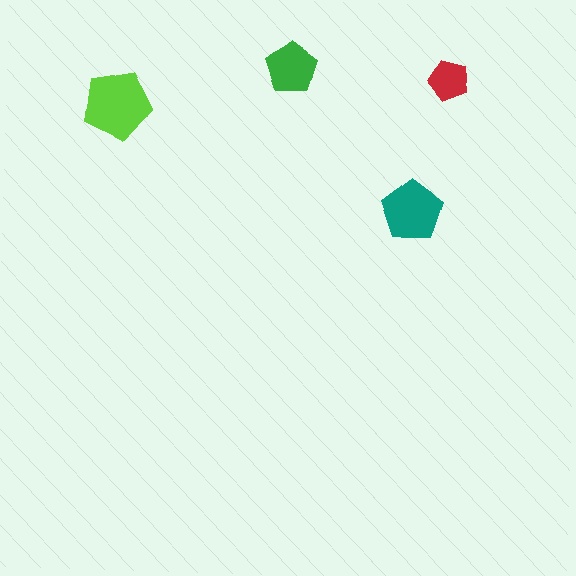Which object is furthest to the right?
The red pentagon is rightmost.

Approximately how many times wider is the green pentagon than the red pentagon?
About 1.5 times wider.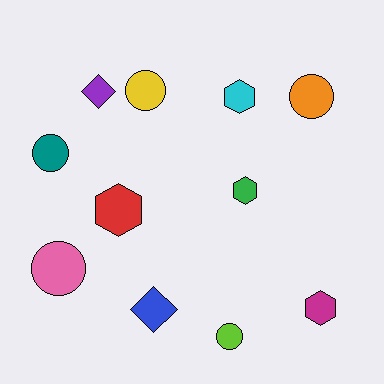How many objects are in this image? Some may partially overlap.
There are 11 objects.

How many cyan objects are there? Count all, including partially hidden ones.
There is 1 cyan object.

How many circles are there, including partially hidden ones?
There are 5 circles.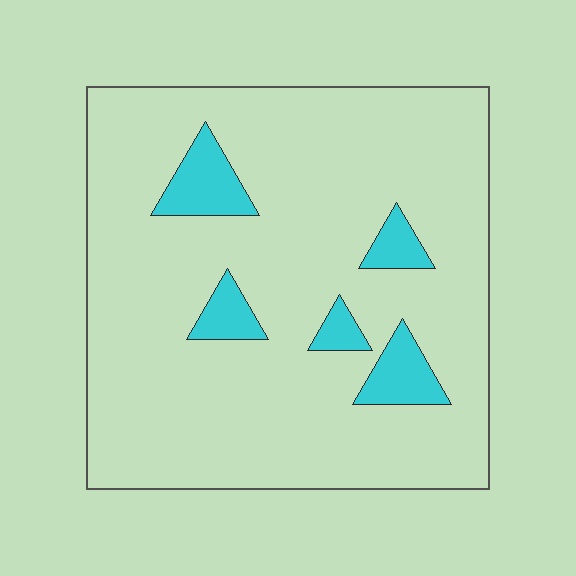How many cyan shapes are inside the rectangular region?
5.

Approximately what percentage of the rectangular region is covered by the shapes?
Approximately 10%.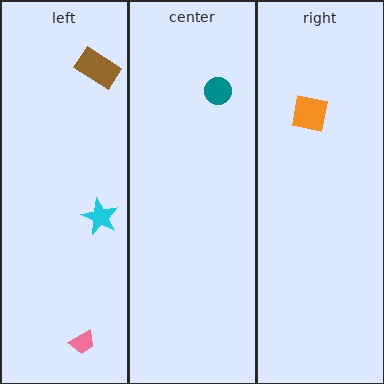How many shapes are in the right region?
1.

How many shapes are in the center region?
1.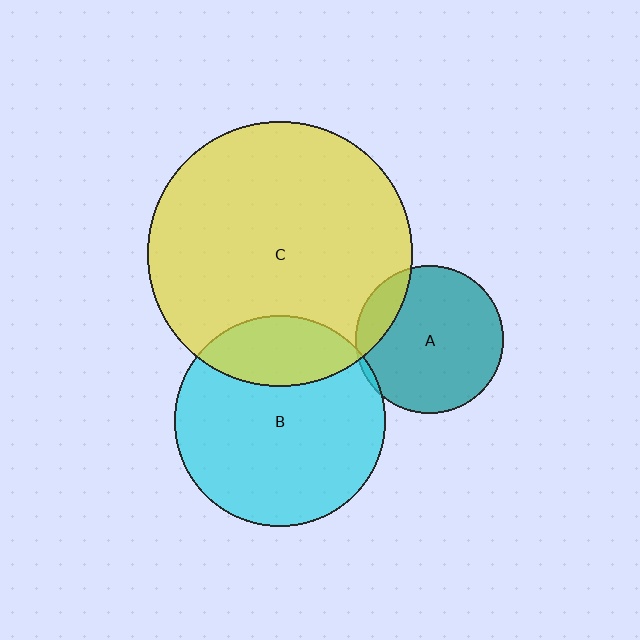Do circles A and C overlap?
Yes.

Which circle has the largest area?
Circle C (yellow).